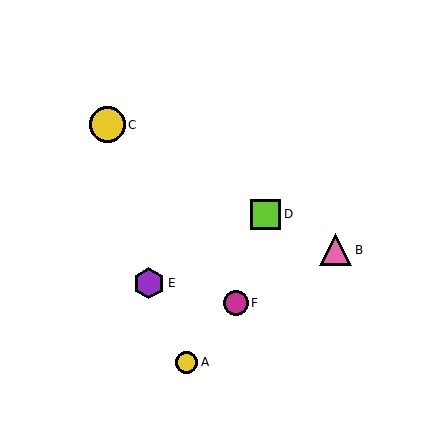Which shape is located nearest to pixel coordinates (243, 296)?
The magenta circle (labeled F) at (236, 303) is nearest to that location.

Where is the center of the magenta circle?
The center of the magenta circle is at (236, 303).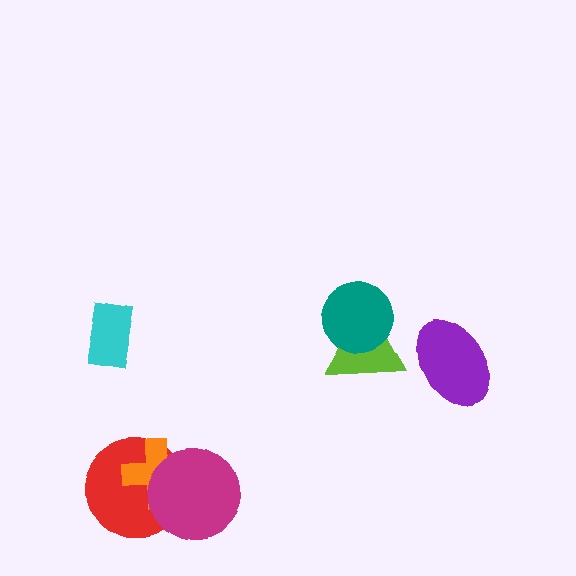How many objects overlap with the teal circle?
1 object overlaps with the teal circle.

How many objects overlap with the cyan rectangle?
0 objects overlap with the cyan rectangle.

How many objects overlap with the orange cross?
2 objects overlap with the orange cross.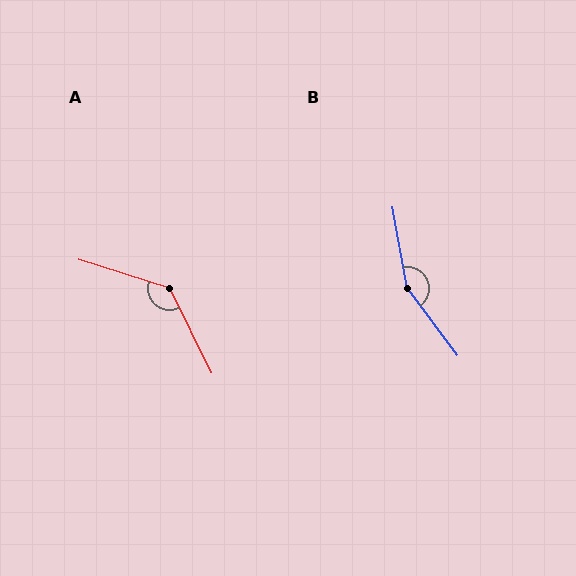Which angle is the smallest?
A, at approximately 134 degrees.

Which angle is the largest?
B, at approximately 153 degrees.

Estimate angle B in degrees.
Approximately 153 degrees.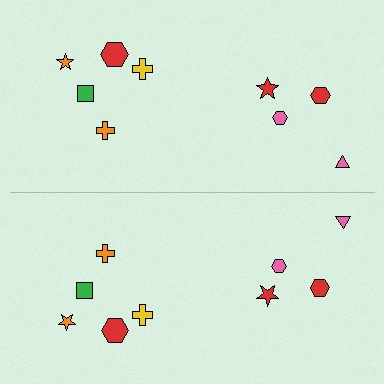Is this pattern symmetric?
Yes, this pattern has bilateral (reflection) symmetry.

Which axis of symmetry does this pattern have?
The pattern has a horizontal axis of symmetry running through the center of the image.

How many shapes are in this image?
There are 18 shapes in this image.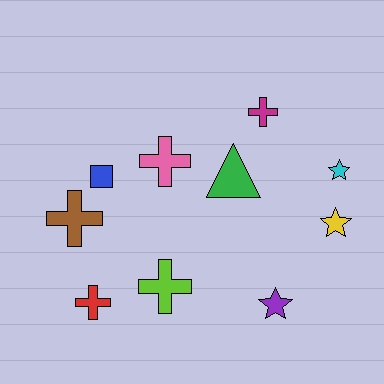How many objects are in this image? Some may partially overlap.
There are 10 objects.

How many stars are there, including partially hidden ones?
There are 3 stars.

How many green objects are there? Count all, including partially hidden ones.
There is 1 green object.